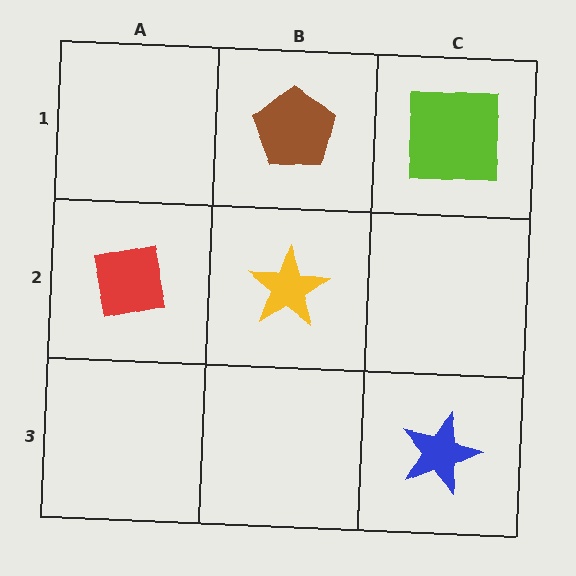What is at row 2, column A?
A red square.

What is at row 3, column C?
A blue star.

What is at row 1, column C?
A lime square.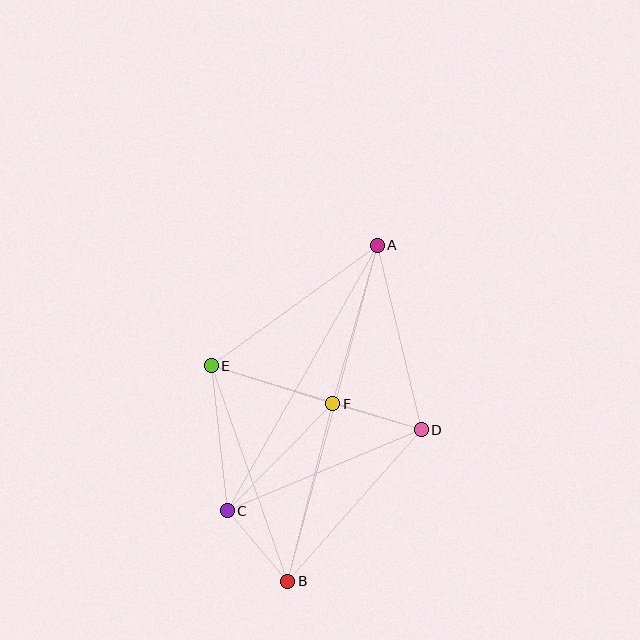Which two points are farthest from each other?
Points A and B are farthest from each other.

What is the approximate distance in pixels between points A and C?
The distance between A and C is approximately 305 pixels.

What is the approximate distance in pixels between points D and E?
The distance between D and E is approximately 219 pixels.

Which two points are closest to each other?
Points D and F are closest to each other.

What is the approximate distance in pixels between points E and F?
The distance between E and F is approximately 127 pixels.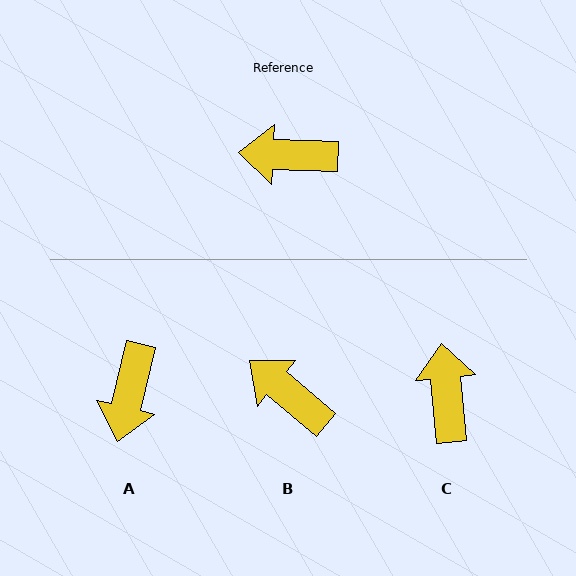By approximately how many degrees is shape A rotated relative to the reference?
Approximately 78 degrees counter-clockwise.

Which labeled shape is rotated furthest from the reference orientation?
C, about 82 degrees away.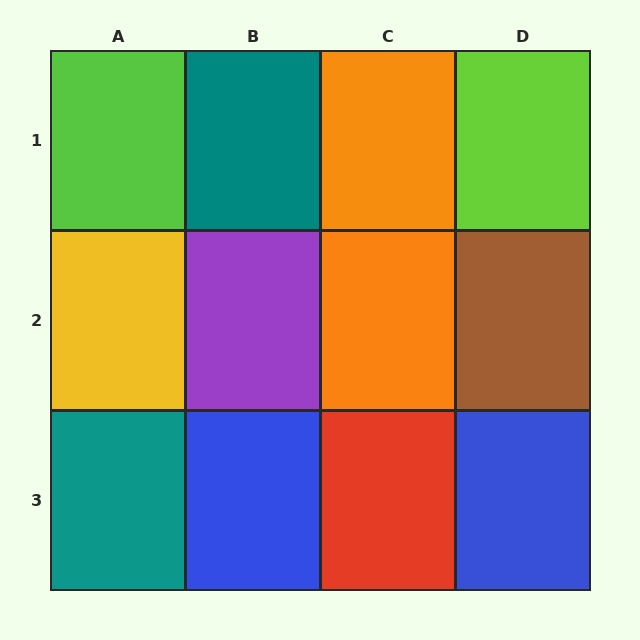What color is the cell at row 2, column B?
Purple.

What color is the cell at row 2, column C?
Orange.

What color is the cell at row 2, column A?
Yellow.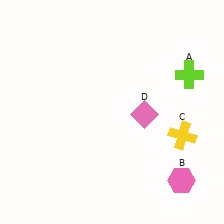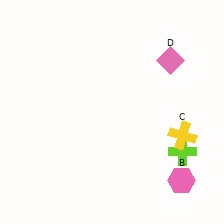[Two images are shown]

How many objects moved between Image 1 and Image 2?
2 objects moved between the two images.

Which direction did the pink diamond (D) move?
The pink diamond (D) moved up.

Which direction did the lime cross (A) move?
The lime cross (A) moved down.